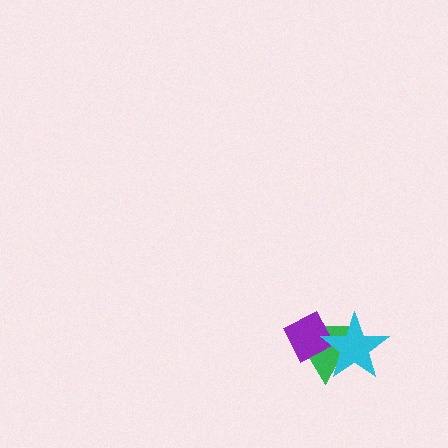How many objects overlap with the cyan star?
2 objects overlap with the cyan star.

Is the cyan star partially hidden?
No, no other shape covers it.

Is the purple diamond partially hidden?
Yes, it is partially covered by another shape.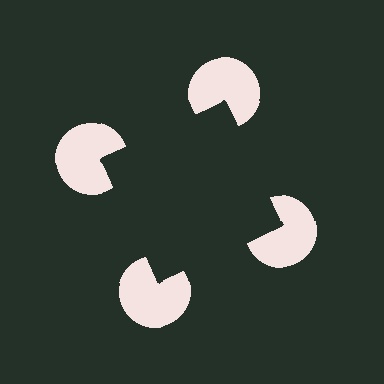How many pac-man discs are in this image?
There are 4 — one at each vertex of the illusory square.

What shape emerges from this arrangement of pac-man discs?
An illusory square — its edges are inferred from the aligned wedge cuts in the pac-man discs, not physically drawn.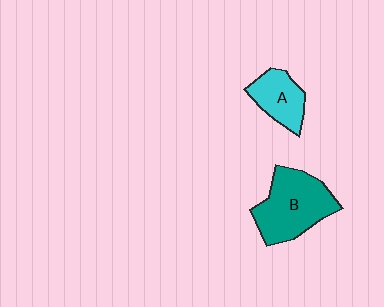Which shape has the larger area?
Shape B (teal).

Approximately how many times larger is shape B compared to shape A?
Approximately 1.8 times.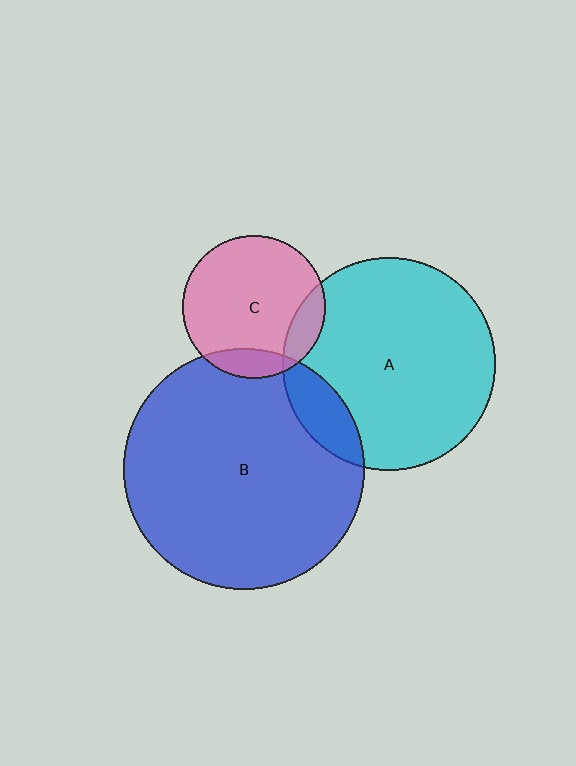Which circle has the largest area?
Circle B (blue).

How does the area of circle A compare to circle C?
Approximately 2.2 times.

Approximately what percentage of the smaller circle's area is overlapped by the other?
Approximately 15%.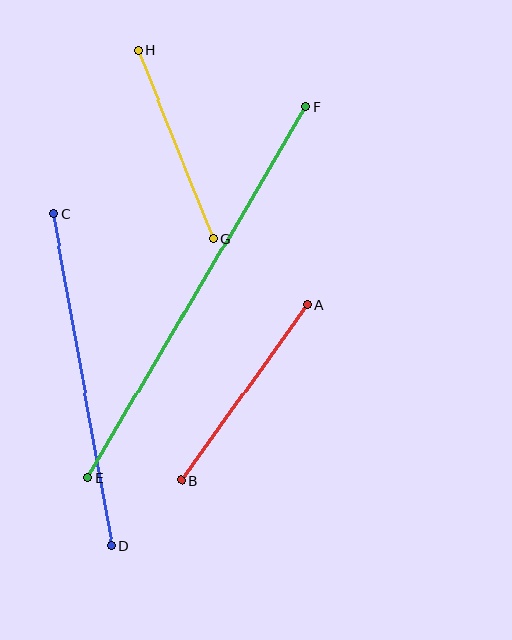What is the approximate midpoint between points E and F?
The midpoint is at approximately (197, 293) pixels.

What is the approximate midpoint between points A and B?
The midpoint is at approximately (244, 393) pixels.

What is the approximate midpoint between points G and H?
The midpoint is at approximately (176, 145) pixels.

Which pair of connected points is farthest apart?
Points E and F are farthest apart.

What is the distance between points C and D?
The distance is approximately 338 pixels.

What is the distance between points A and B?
The distance is approximately 216 pixels.